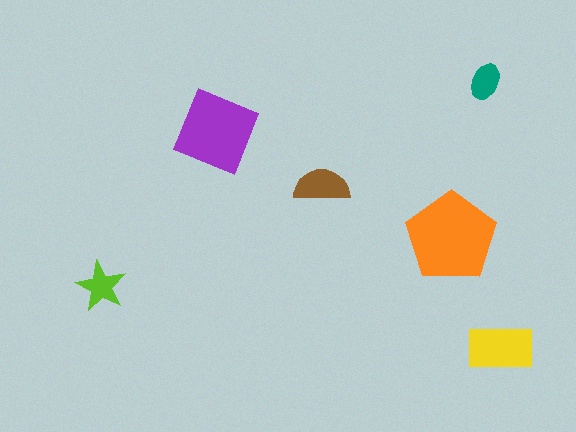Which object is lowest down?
The yellow rectangle is bottommost.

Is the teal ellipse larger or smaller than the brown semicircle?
Smaller.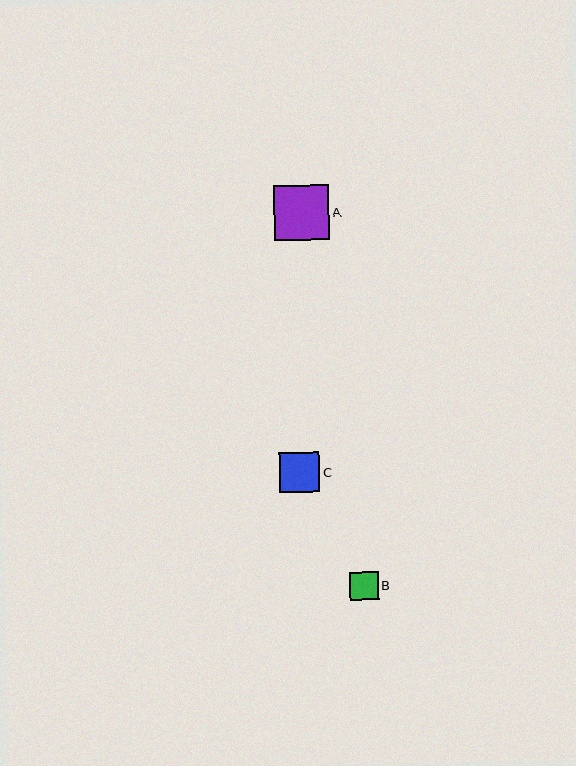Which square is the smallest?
Square B is the smallest with a size of approximately 29 pixels.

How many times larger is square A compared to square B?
Square A is approximately 1.9 times the size of square B.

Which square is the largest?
Square A is the largest with a size of approximately 55 pixels.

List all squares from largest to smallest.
From largest to smallest: A, C, B.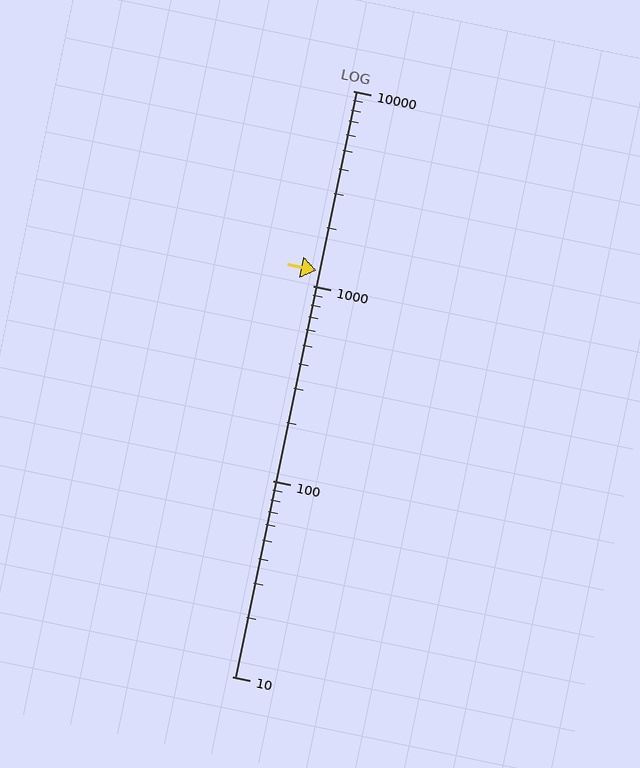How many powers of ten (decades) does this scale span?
The scale spans 3 decades, from 10 to 10000.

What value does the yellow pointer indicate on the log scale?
The pointer indicates approximately 1200.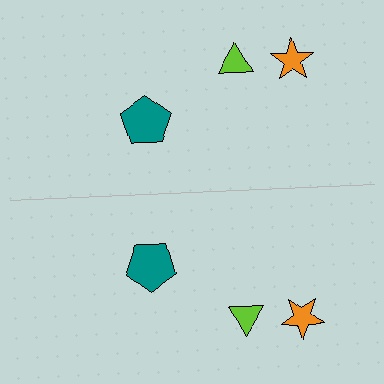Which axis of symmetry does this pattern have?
The pattern has a horizontal axis of symmetry running through the center of the image.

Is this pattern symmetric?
Yes, this pattern has bilateral (reflection) symmetry.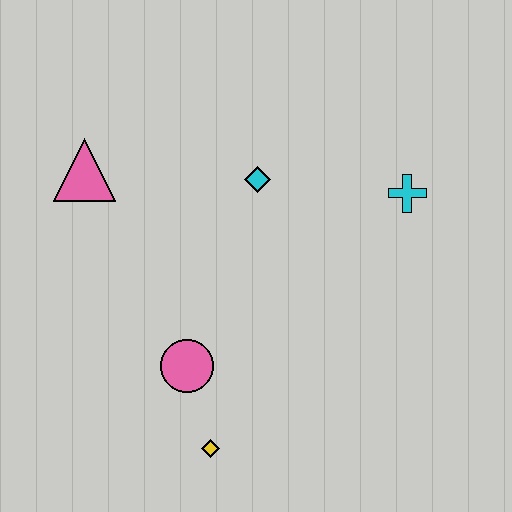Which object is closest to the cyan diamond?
The cyan cross is closest to the cyan diamond.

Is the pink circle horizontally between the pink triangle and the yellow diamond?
Yes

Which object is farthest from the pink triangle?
The cyan cross is farthest from the pink triangle.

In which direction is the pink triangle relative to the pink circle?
The pink triangle is above the pink circle.